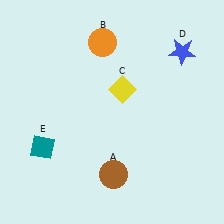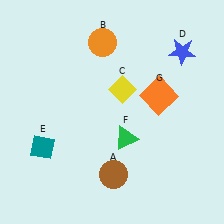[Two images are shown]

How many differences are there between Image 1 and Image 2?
There are 2 differences between the two images.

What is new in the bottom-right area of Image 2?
A green triangle (F) was added in the bottom-right area of Image 2.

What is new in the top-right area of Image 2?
An orange square (G) was added in the top-right area of Image 2.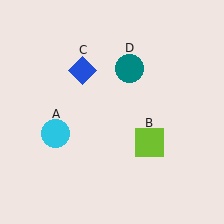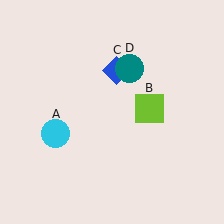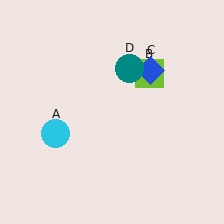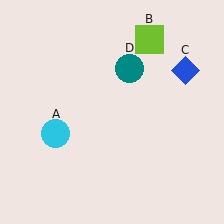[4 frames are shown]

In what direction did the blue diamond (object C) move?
The blue diamond (object C) moved right.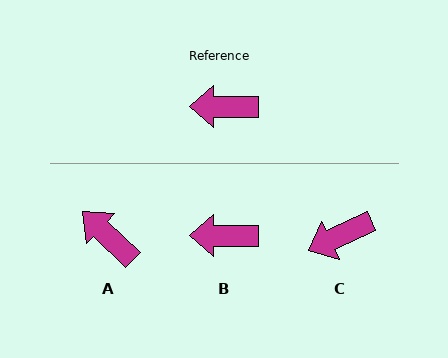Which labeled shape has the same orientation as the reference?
B.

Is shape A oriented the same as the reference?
No, it is off by about 44 degrees.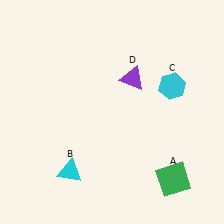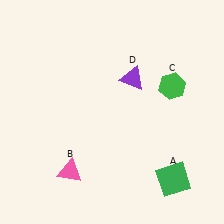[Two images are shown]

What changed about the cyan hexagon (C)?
In Image 1, C is cyan. In Image 2, it changed to green.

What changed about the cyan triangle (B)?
In Image 1, B is cyan. In Image 2, it changed to pink.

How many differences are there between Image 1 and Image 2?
There are 2 differences between the two images.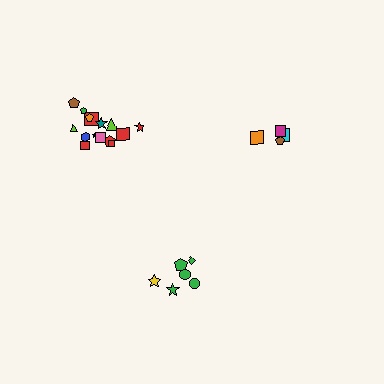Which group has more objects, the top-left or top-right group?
The top-left group.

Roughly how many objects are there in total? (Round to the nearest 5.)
Roughly 25 objects in total.